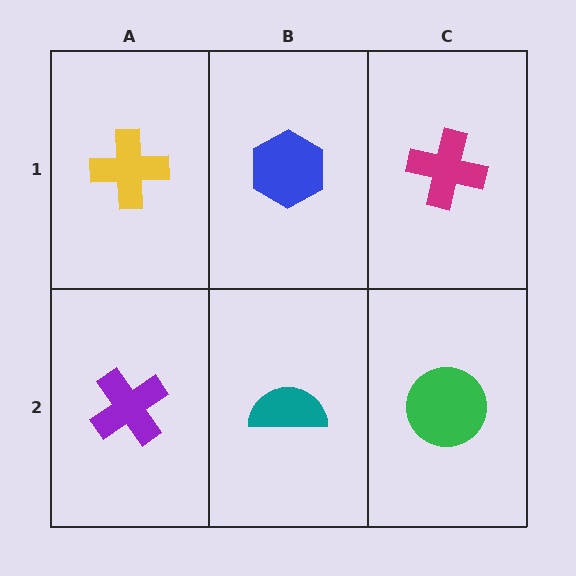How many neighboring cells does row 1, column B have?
3.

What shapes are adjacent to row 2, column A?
A yellow cross (row 1, column A), a teal semicircle (row 2, column B).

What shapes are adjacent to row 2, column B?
A blue hexagon (row 1, column B), a purple cross (row 2, column A), a green circle (row 2, column C).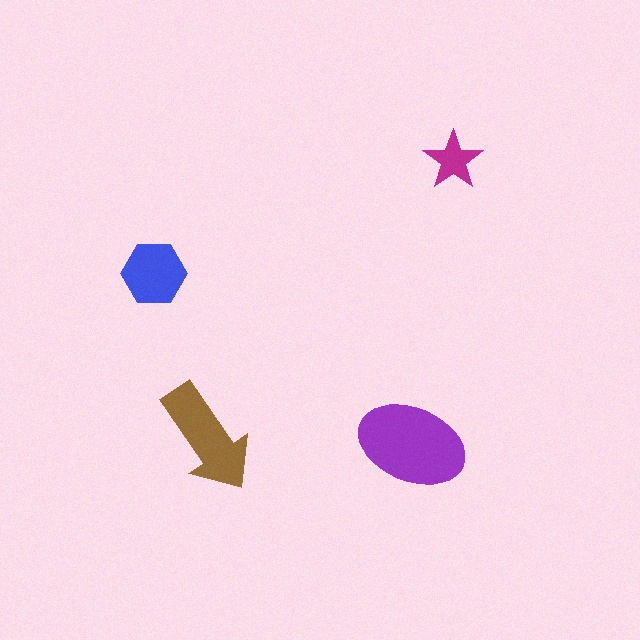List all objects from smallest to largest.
The magenta star, the blue hexagon, the brown arrow, the purple ellipse.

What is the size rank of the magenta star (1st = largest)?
4th.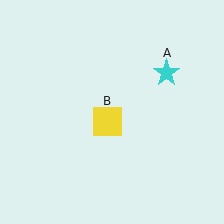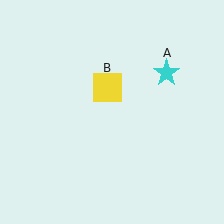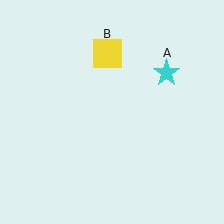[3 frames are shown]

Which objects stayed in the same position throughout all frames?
Cyan star (object A) remained stationary.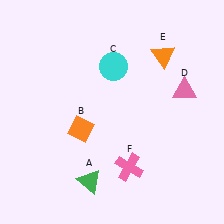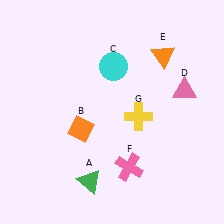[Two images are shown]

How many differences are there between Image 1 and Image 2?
There is 1 difference between the two images.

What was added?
A yellow cross (G) was added in Image 2.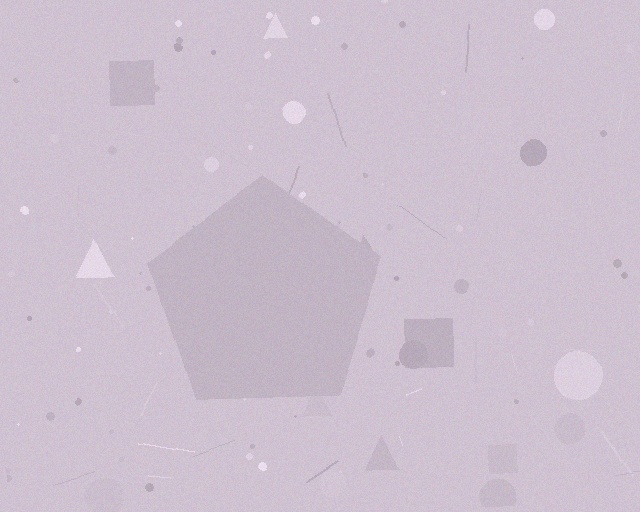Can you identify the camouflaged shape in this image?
The camouflaged shape is a pentagon.